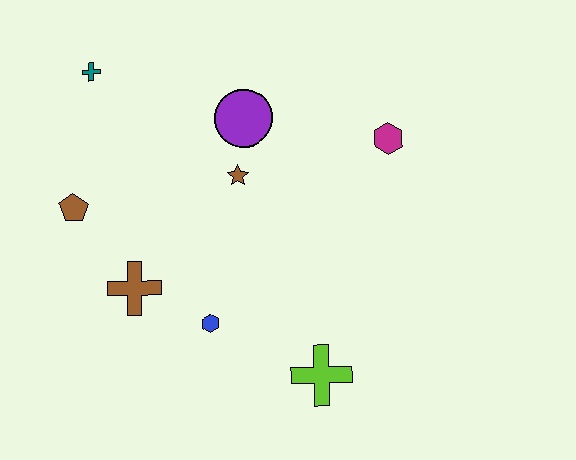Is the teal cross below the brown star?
No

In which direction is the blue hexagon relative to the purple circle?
The blue hexagon is below the purple circle.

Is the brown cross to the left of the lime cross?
Yes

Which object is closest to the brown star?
The purple circle is closest to the brown star.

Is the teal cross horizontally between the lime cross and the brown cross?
No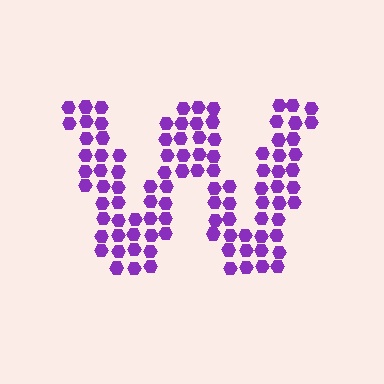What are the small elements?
The small elements are hexagons.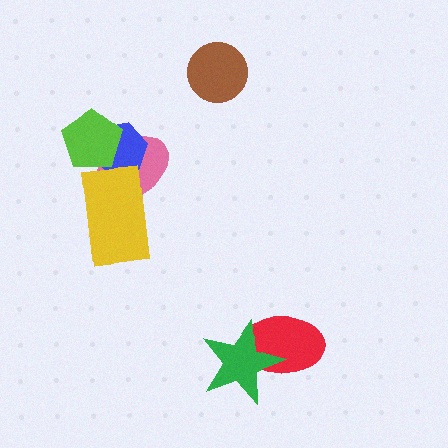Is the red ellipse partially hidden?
Yes, it is partially covered by another shape.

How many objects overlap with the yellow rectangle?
2 objects overlap with the yellow rectangle.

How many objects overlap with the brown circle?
0 objects overlap with the brown circle.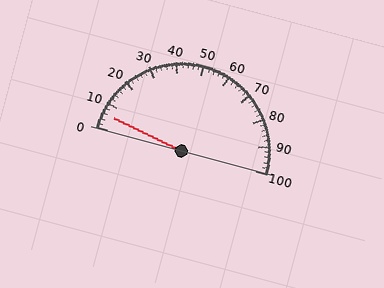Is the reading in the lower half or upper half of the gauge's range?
The reading is in the lower half of the range (0 to 100).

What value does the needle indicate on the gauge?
The needle indicates approximately 6.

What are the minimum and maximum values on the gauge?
The gauge ranges from 0 to 100.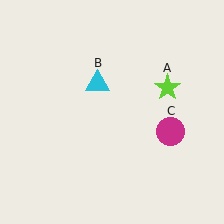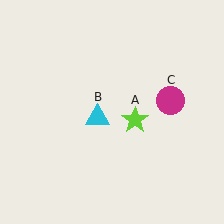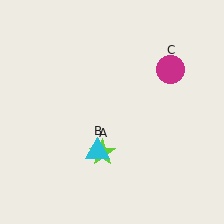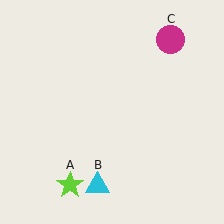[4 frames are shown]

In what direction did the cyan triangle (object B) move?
The cyan triangle (object B) moved down.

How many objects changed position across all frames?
3 objects changed position: lime star (object A), cyan triangle (object B), magenta circle (object C).